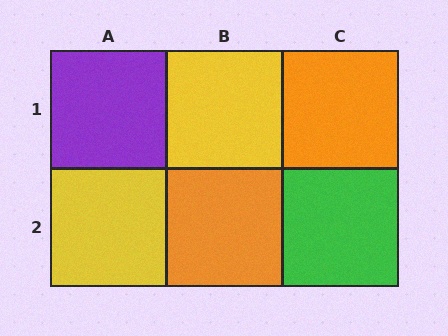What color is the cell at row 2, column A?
Yellow.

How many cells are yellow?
2 cells are yellow.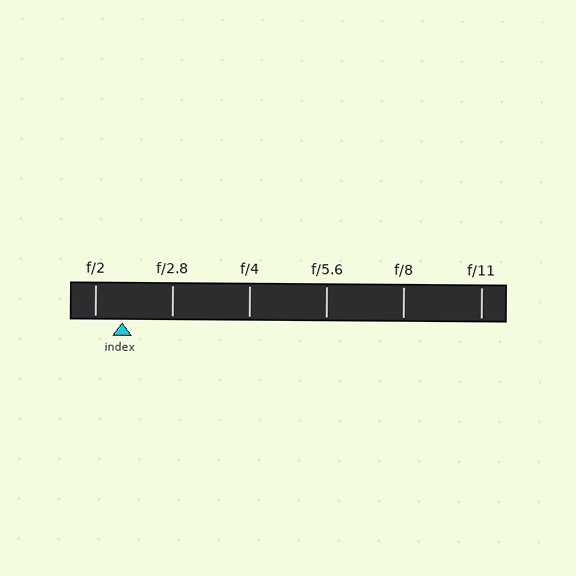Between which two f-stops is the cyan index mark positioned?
The index mark is between f/2 and f/2.8.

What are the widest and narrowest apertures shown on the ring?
The widest aperture shown is f/2 and the narrowest is f/11.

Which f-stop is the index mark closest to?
The index mark is closest to f/2.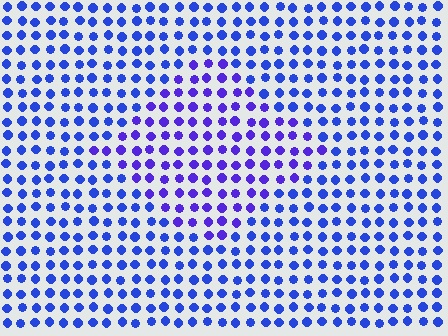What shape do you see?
I see a diamond.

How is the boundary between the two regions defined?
The boundary is defined purely by a slight shift in hue (about 26 degrees). Spacing, size, and orientation are identical on both sides.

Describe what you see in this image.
The image is filled with small blue elements in a uniform arrangement. A diamond-shaped region is visible where the elements are tinted to a slightly different hue, forming a subtle color boundary.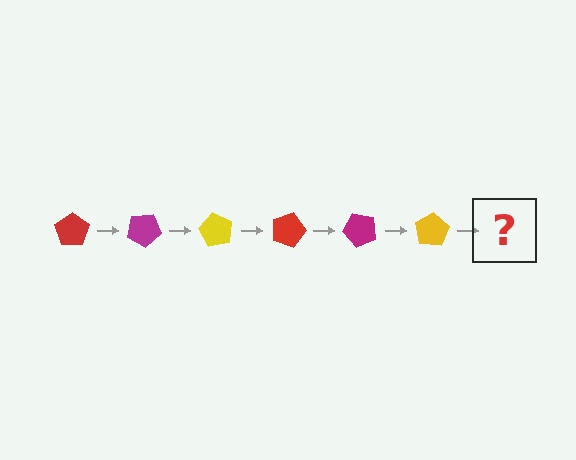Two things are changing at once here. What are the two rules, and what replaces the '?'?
The two rules are that it rotates 30 degrees each step and the color cycles through red, magenta, and yellow. The '?' should be a red pentagon, rotated 180 degrees from the start.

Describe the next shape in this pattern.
It should be a red pentagon, rotated 180 degrees from the start.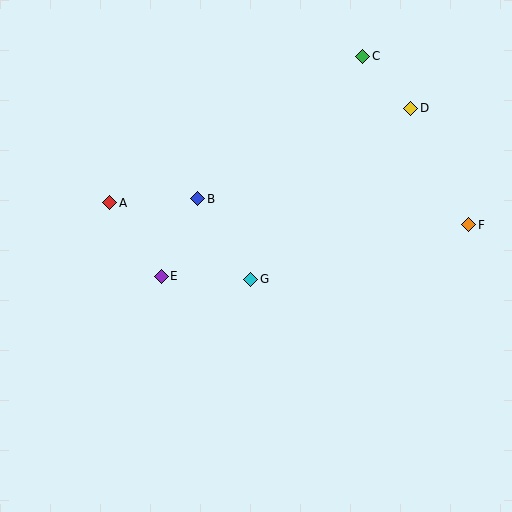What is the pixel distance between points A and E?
The distance between A and E is 90 pixels.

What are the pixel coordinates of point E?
Point E is at (161, 276).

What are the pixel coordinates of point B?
Point B is at (198, 199).